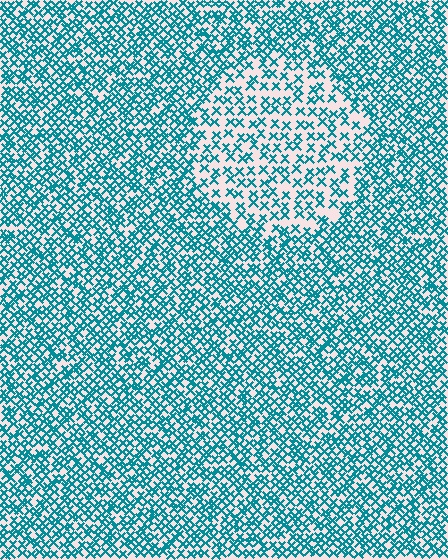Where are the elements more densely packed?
The elements are more densely packed outside the circle boundary.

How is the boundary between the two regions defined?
The boundary is defined by a change in element density (approximately 1.9x ratio). All elements are the same color, size, and shape.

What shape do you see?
I see a circle.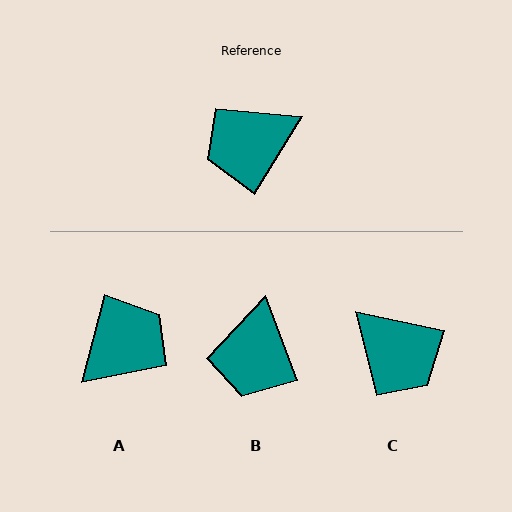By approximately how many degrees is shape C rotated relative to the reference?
Approximately 110 degrees counter-clockwise.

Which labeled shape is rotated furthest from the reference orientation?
A, about 163 degrees away.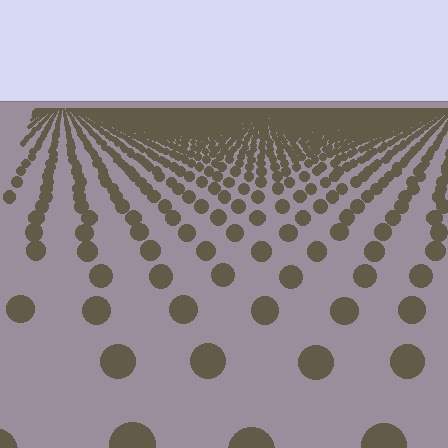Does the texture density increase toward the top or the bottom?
Density increases toward the top.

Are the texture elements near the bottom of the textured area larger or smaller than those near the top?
Larger. Near the bottom, elements are closer to the viewer and appear at a bigger on-screen size.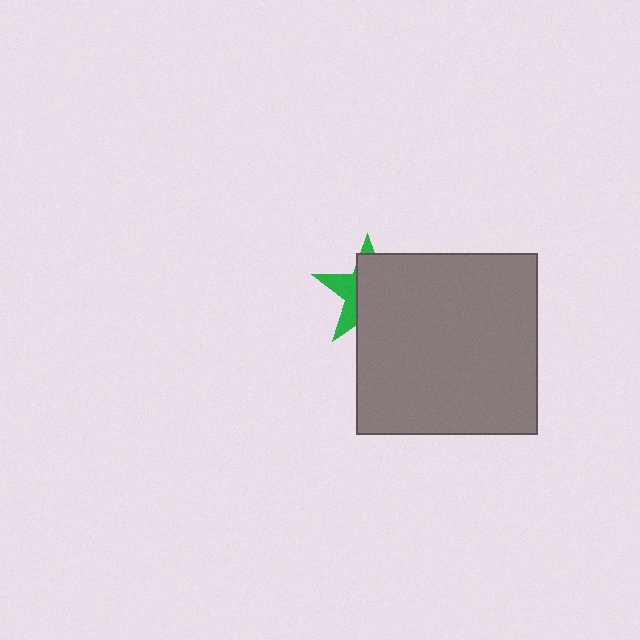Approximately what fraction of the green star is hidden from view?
Roughly 67% of the green star is hidden behind the gray square.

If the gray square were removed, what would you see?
You would see the complete green star.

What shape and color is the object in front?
The object in front is a gray square.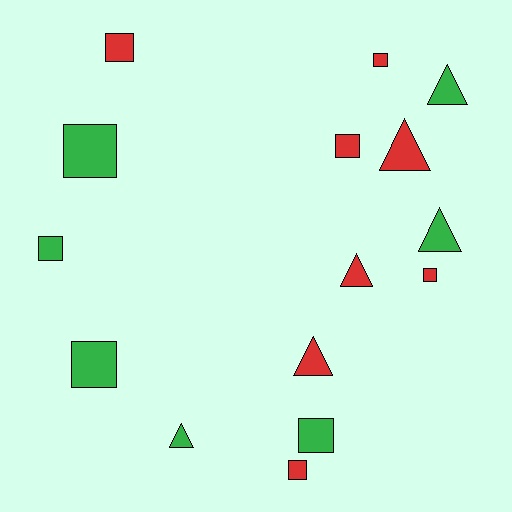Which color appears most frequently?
Red, with 8 objects.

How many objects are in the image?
There are 15 objects.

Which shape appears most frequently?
Square, with 9 objects.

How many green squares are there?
There are 4 green squares.